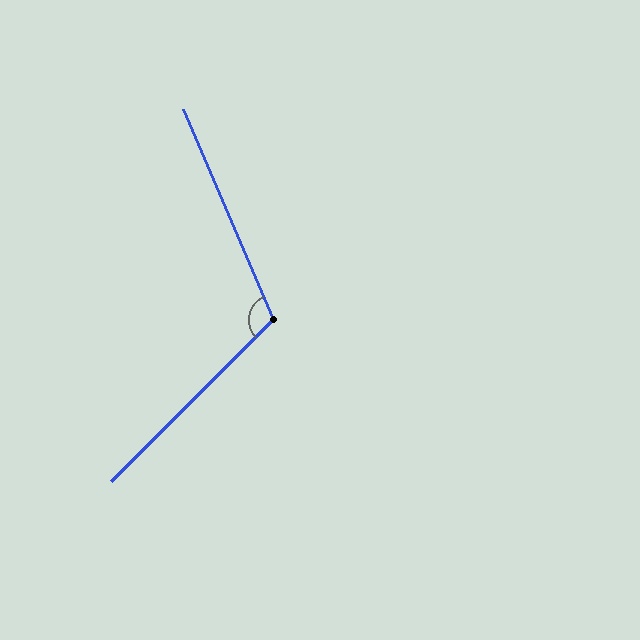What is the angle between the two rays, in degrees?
Approximately 112 degrees.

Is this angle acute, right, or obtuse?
It is obtuse.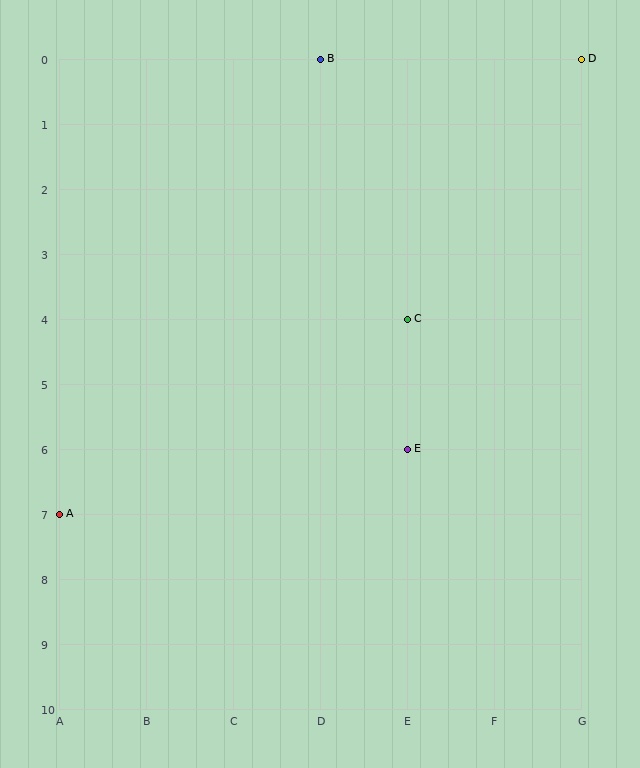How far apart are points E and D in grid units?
Points E and D are 2 columns and 6 rows apart (about 6.3 grid units diagonally).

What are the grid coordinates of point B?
Point B is at grid coordinates (D, 0).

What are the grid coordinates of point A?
Point A is at grid coordinates (A, 7).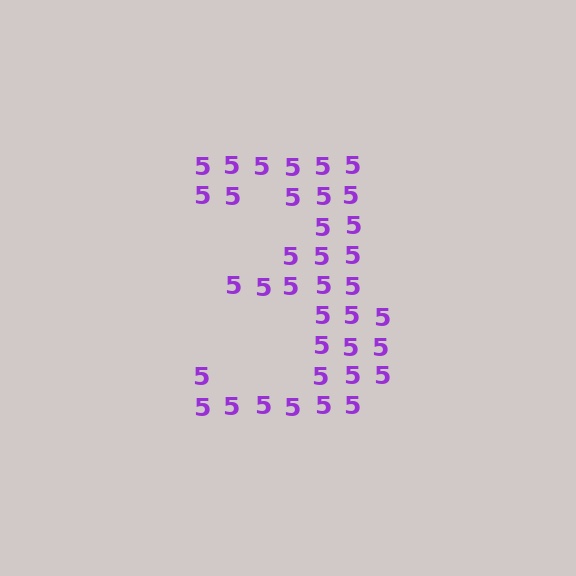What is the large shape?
The large shape is the digit 3.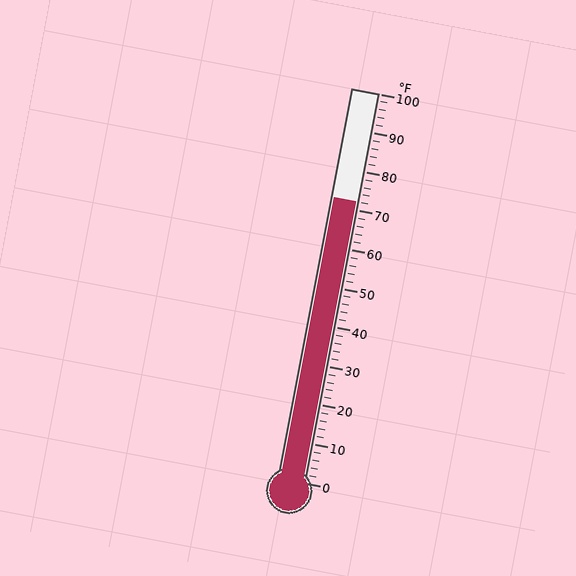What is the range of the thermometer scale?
The thermometer scale ranges from 0°F to 100°F.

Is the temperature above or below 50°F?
The temperature is above 50°F.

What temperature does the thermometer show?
The thermometer shows approximately 72°F.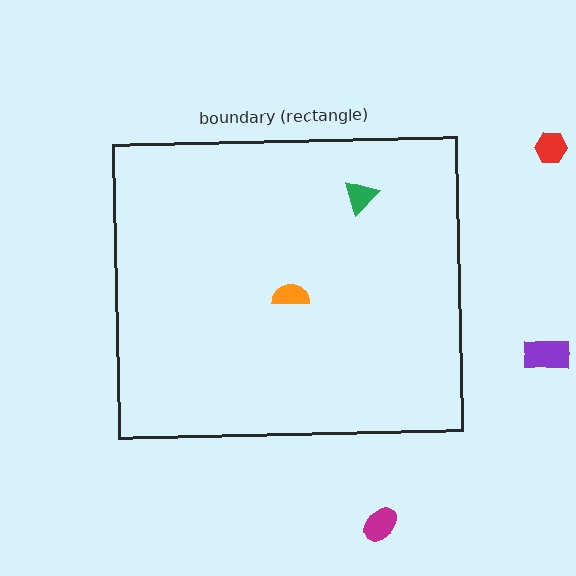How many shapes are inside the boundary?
2 inside, 3 outside.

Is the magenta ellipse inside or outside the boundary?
Outside.